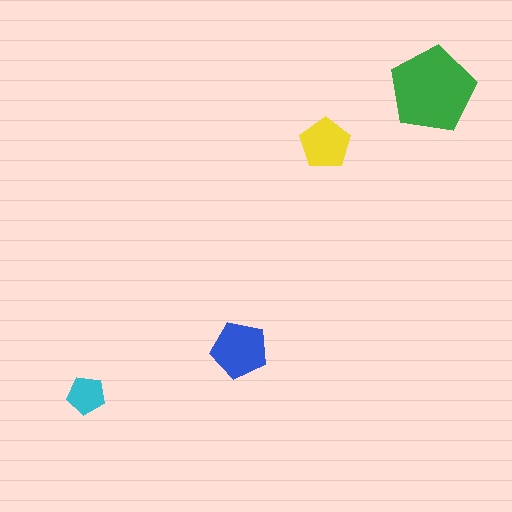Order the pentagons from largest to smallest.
the green one, the blue one, the yellow one, the cyan one.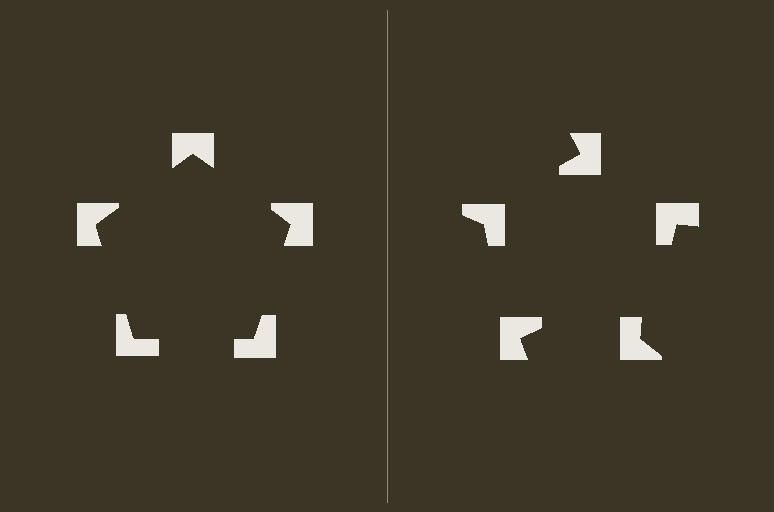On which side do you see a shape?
An illusory pentagon appears on the left side. On the right side the wedge cuts are rotated, so no coherent shape forms.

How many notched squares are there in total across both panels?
10 — 5 on each side.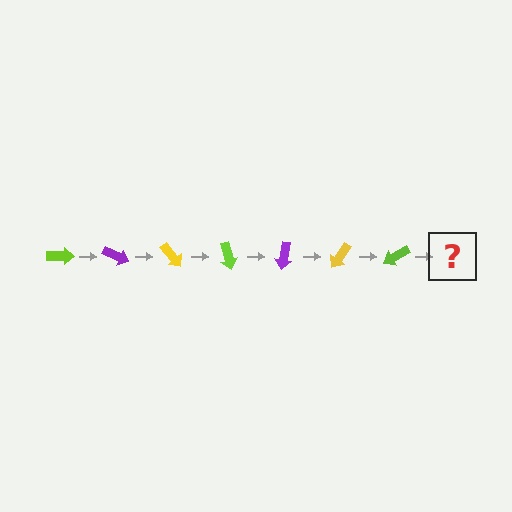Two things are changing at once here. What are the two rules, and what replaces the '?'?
The two rules are that it rotates 25 degrees each step and the color cycles through lime, purple, and yellow. The '?' should be a purple arrow, rotated 175 degrees from the start.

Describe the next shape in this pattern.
It should be a purple arrow, rotated 175 degrees from the start.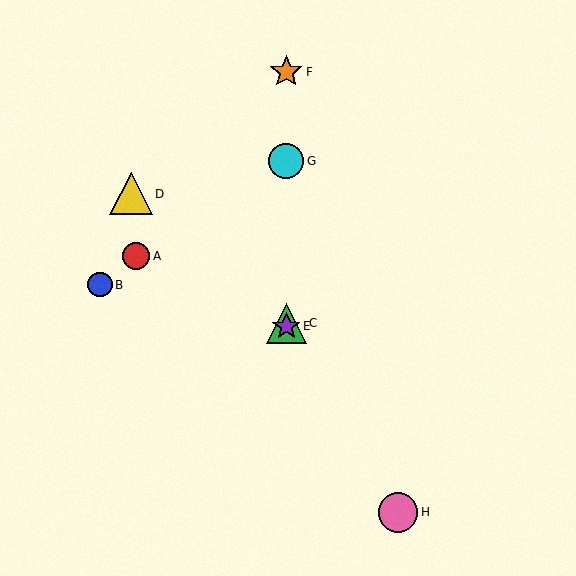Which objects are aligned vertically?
Objects C, E, F, G are aligned vertically.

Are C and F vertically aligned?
Yes, both are at x≈286.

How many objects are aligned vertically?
4 objects (C, E, F, G) are aligned vertically.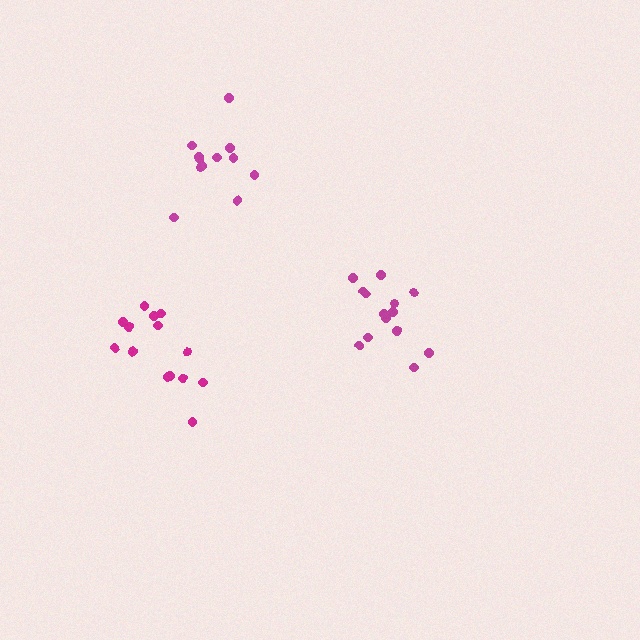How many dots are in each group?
Group 1: 14 dots, Group 2: 14 dots, Group 3: 12 dots (40 total).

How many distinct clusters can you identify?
There are 3 distinct clusters.